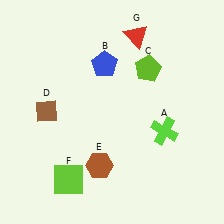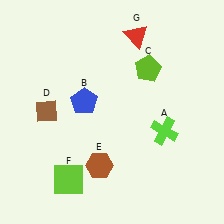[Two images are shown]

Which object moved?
The blue pentagon (B) moved down.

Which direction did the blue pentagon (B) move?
The blue pentagon (B) moved down.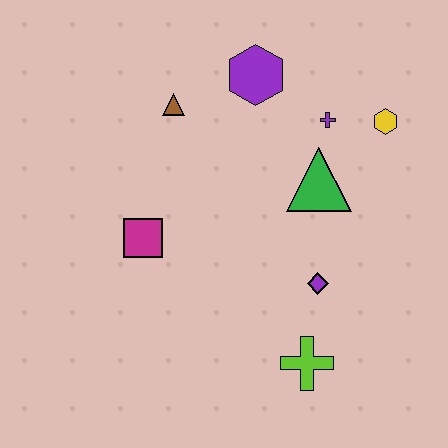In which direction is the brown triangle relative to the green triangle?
The brown triangle is to the left of the green triangle.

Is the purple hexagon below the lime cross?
No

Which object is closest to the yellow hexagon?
The purple cross is closest to the yellow hexagon.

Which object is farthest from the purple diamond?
The brown triangle is farthest from the purple diamond.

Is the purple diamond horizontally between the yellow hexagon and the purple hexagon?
Yes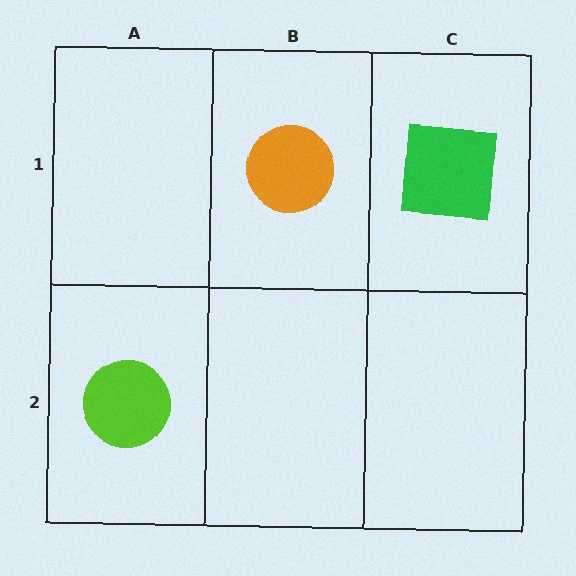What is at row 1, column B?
An orange circle.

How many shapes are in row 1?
2 shapes.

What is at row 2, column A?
A lime circle.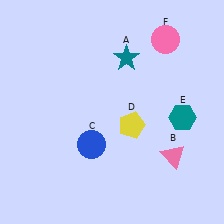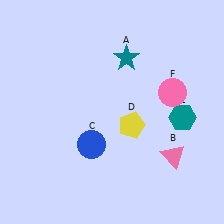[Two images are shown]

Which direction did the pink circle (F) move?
The pink circle (F) moved down.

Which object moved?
The pink circle (F) moved down.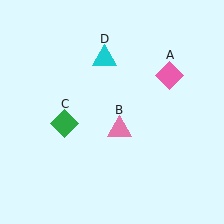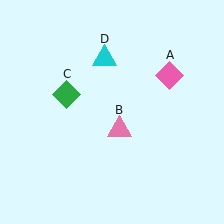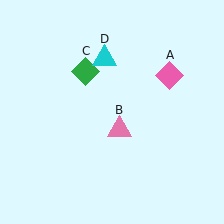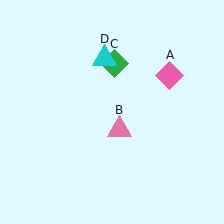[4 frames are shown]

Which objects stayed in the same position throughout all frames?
Pink diamond (object A) and pink triangle (object B) and cyan triangle (object D) remained stationary.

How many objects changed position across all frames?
1 object changed position: green diamond (object C).